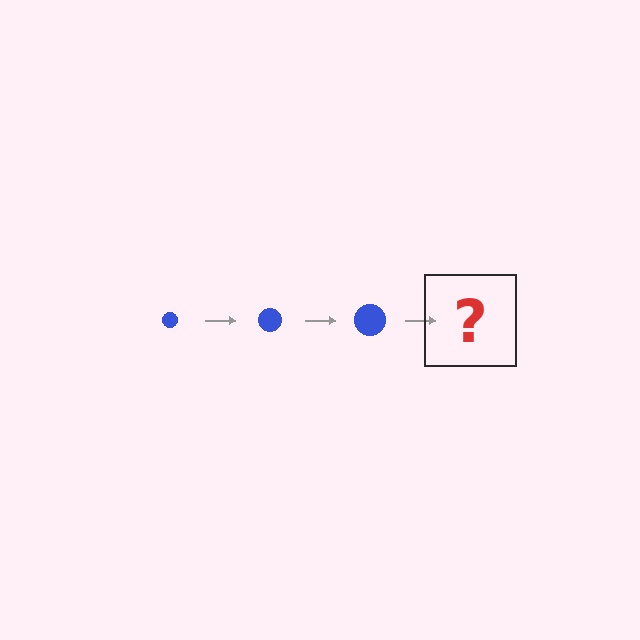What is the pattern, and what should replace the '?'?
The pattern is that the circle gets progressively larger each step. The '?' should be a blue circle, larger than the previous one.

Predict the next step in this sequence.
The next step is a blue circle, larger than the previous one.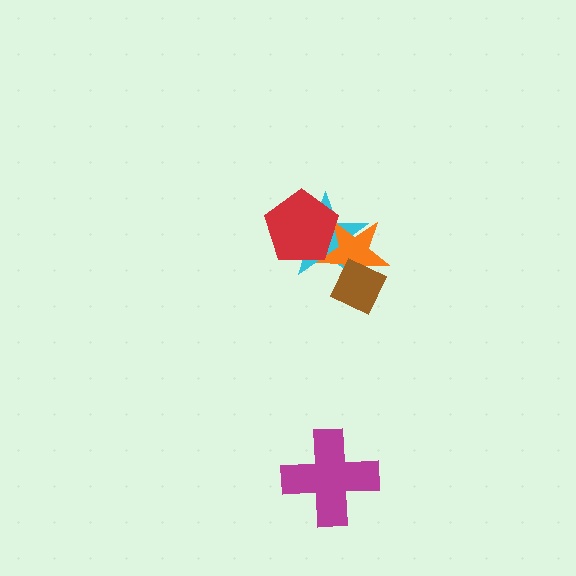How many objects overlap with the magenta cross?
0 objects overlap with the magenta cross.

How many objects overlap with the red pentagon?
2 objects overlap with the red pentagon.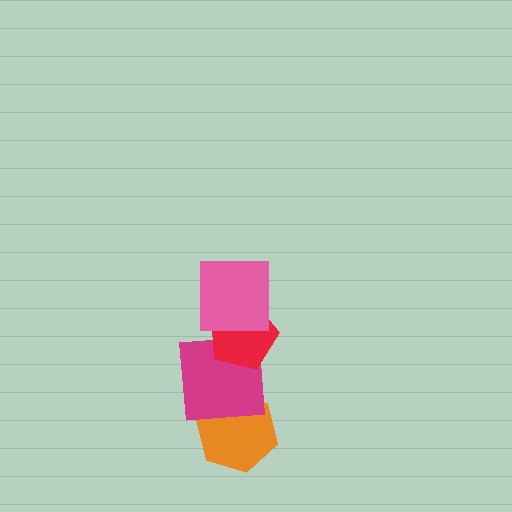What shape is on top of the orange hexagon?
The magenta square is on top of the orange hexagon.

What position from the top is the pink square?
The pink square is 1st from the top.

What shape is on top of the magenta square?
The red pentagon is on top of the magenta square.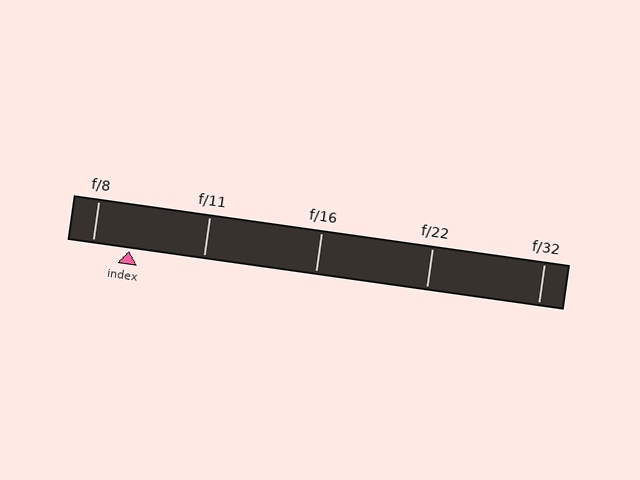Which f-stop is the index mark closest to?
The index mark is closest to f/8.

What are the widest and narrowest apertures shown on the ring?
The widest aperture shown is f/8 and the narrowest is f/32.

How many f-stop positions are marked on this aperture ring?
There are 5 f-stop positions marked.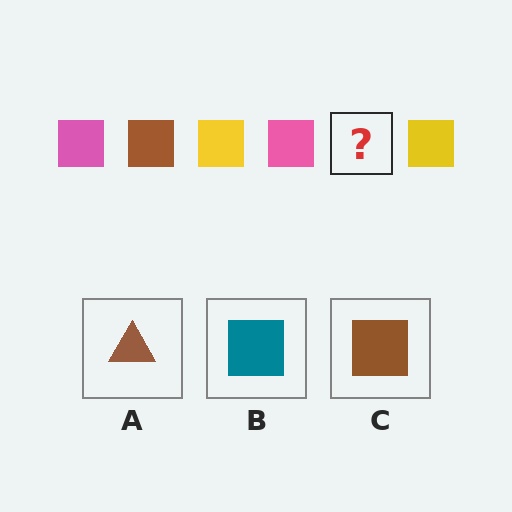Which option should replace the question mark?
Option C.